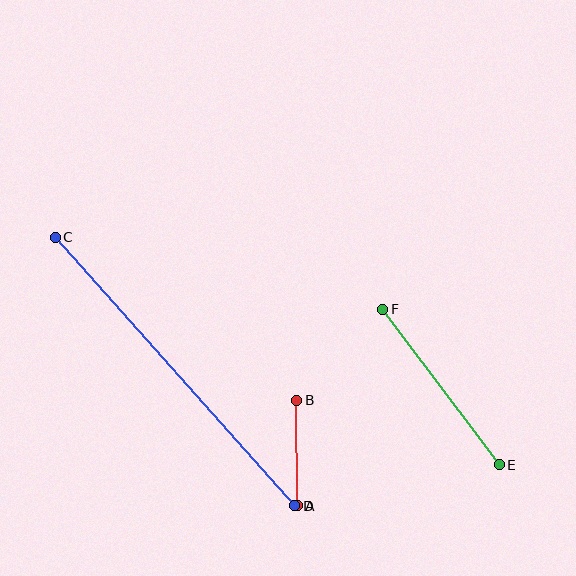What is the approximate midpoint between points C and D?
The midpoint is at approximately (175, 371) pixels.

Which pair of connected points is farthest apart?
Points C and D are farthest apart.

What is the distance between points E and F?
The distance is approximately 194 pixels.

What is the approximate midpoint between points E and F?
The midpoint is at approximately (441, 387) pixels.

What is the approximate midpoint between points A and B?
The midpoint is at approximately (297, 453) pixels.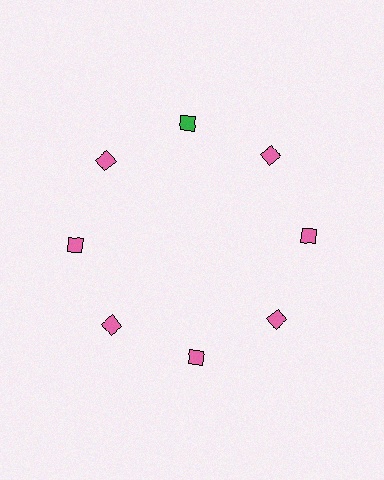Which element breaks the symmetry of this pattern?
The green diamond at roughly the 12 o'clock position breaks the symmetry. All other shapes are pink diamonds.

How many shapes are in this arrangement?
There are 8 shapes arranged in a ring pattern.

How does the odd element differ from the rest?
It has a different color: green instead of pink.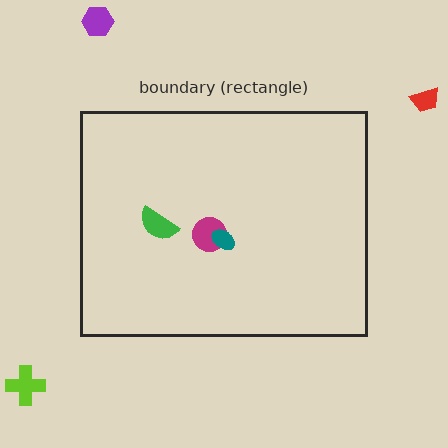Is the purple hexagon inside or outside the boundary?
Outside.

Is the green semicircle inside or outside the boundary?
Inside.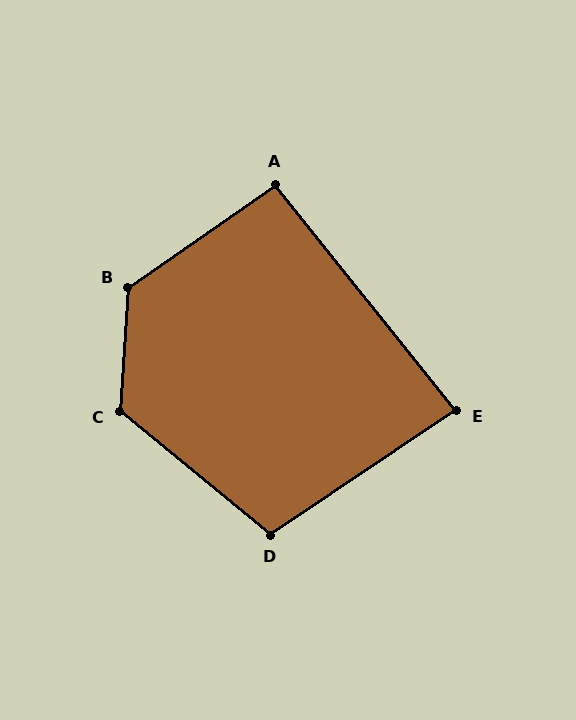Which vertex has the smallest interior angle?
E, at approximately 85 degrees.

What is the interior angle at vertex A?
Approximately 94 degrees (approximately right).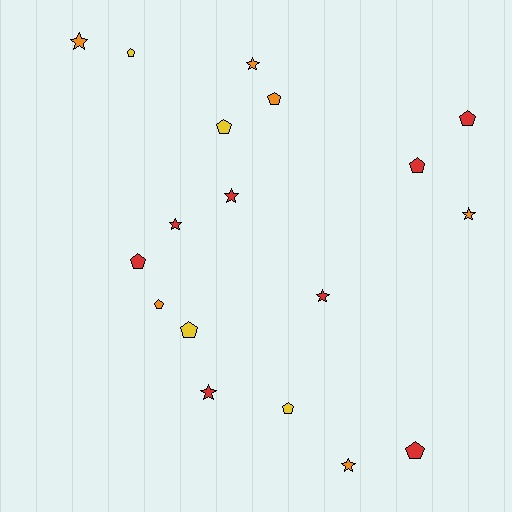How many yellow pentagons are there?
There are 4 yellow pentagons.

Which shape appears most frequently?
Pentagon, with 10 objects.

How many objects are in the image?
There are 18 objects.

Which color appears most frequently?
Red, with 8 objects.